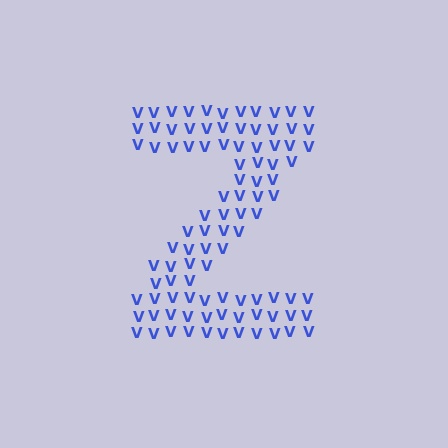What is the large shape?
The large shape is the letter Z.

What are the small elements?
The small elements are letter V's.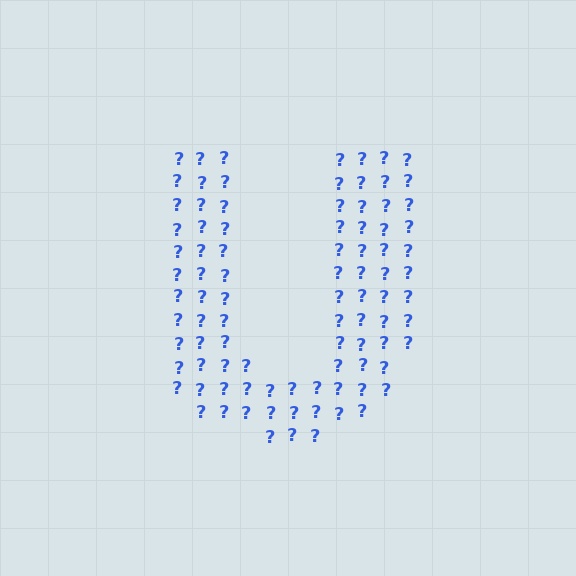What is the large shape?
The large shape is the letter U.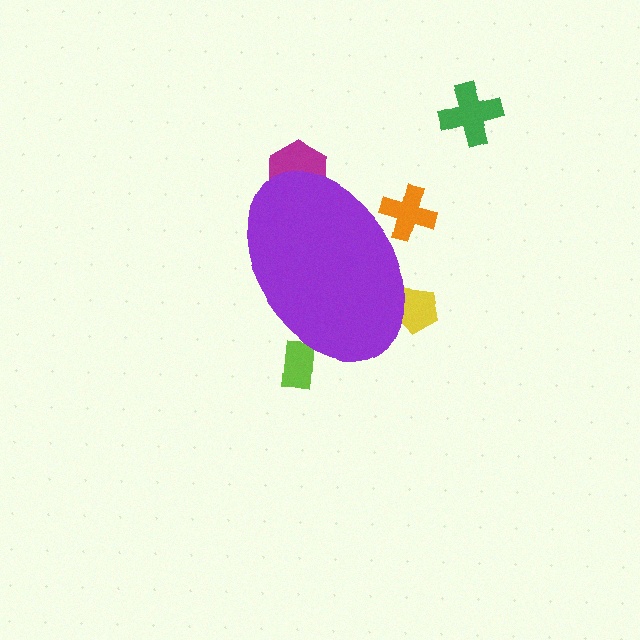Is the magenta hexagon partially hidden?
Yes, the magenta hexagon is partially hidden behind the purple ellipse.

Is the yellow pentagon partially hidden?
Yes, the yellow pentagon is partially hidden behind the purple ellipse.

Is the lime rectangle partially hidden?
Yes, the lime rectangle is partially hidden behind the purple ellipse.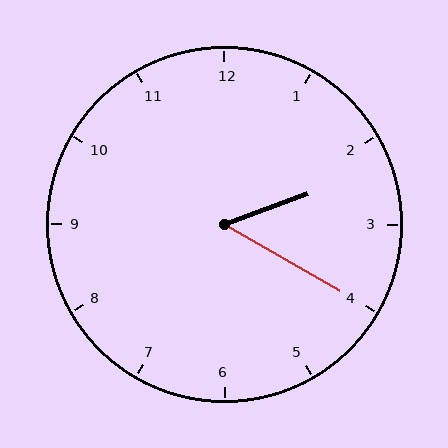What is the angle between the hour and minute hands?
Approximately 50 degrees.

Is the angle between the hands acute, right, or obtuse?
It is acute.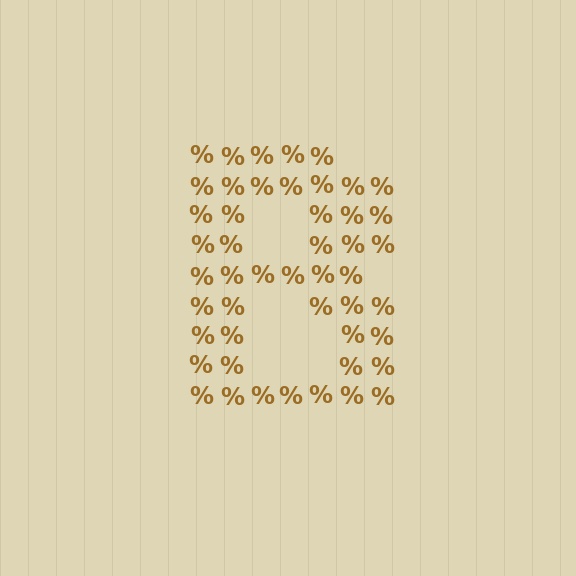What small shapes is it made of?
It is made of small percent signs.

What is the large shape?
The large shape is the letter B.